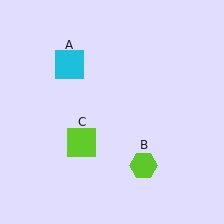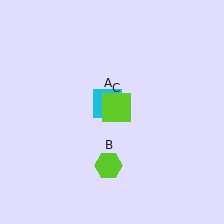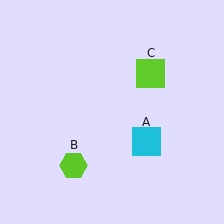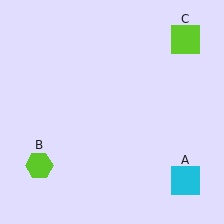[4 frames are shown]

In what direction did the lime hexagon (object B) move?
The lime hexagon (object B) moved left.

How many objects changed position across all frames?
3 objects changed position: cyan square (object A), lime hexagon (object B), lime square (object C).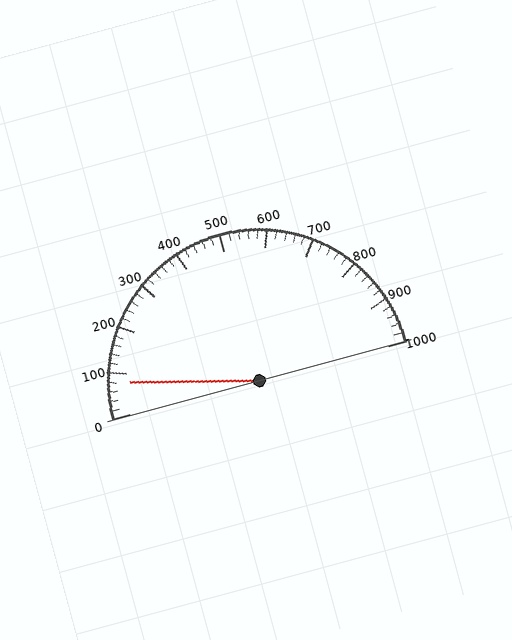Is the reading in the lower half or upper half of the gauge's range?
The reading is in the lower half of the range (0 to 1000).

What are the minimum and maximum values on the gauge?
The gauge ranges from 0 to 1000.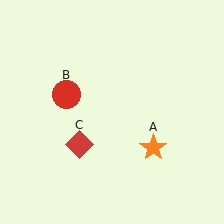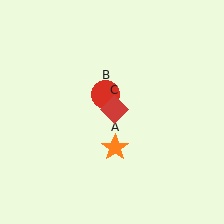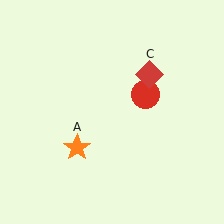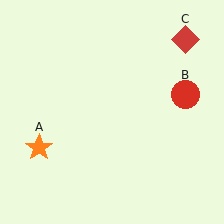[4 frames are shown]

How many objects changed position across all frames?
3 objects changed position: orange star (object A), red circle (object B), red diamond (object C).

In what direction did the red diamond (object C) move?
The red diamond (object C) moved up and to the right.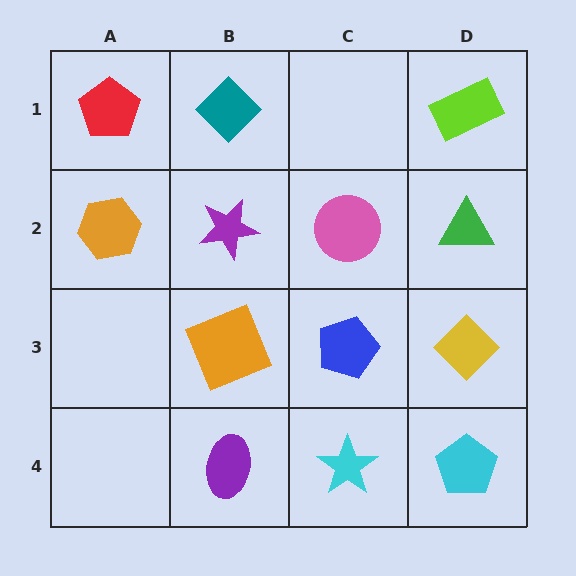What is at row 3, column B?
An orange square.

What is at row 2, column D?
A green triangle.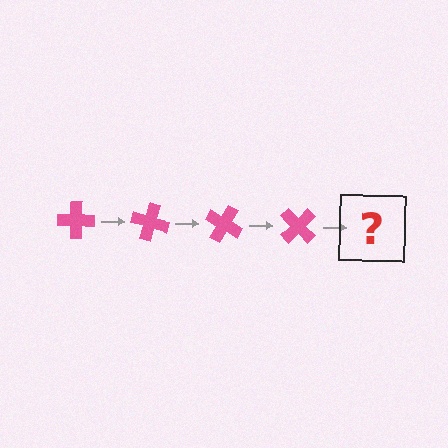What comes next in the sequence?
The next element should be a pink cross rotated 60 degrees.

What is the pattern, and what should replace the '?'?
The pattern is that the cross rotates 15 degrees each step. The '?' should be a pink cross rotated 60 degrees.